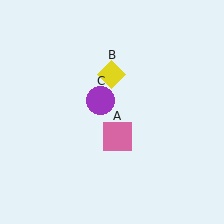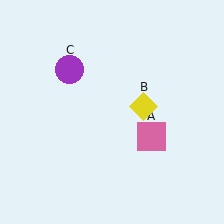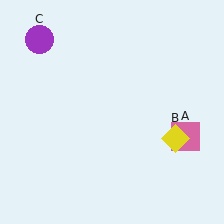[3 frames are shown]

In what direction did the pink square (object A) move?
The pink square (object A) moved right.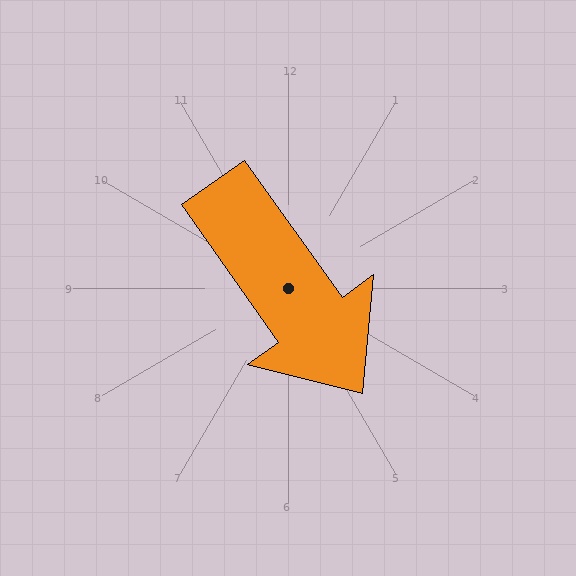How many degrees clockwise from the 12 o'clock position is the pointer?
Approximately 145 degrees.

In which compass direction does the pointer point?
Southeast.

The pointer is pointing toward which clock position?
Roughly 5 o'clock.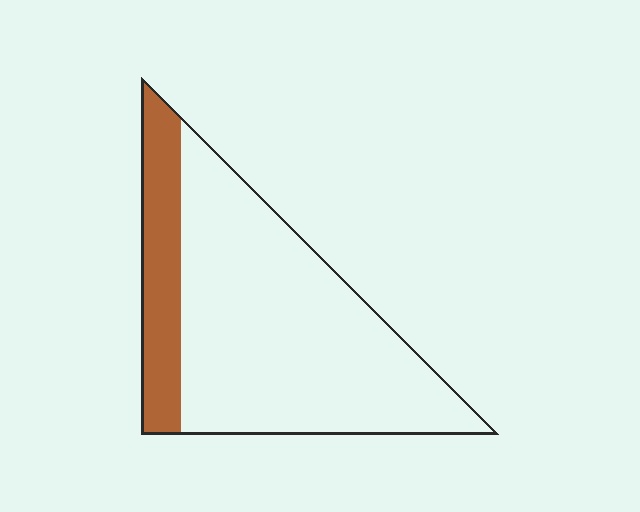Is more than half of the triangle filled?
No.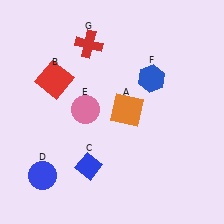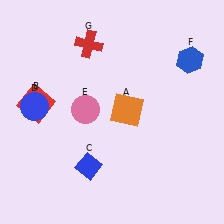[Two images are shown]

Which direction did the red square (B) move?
The red square (B) moved down.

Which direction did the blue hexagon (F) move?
The blue hexagon (F) moved right.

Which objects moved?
The objects that moved are: the red square (B), the blue circle (D), the blue hexagon (F).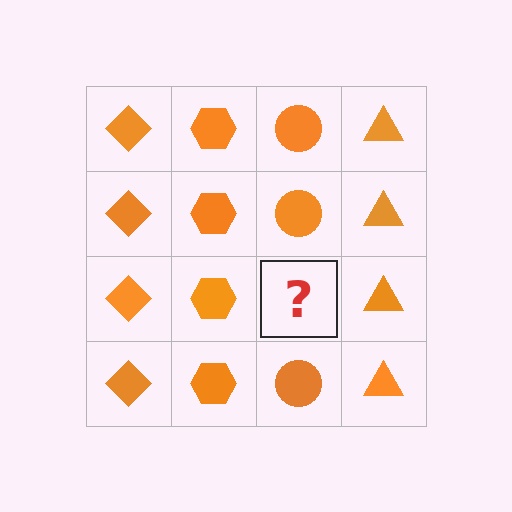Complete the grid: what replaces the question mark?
The question mark should be replaced with an orange circle.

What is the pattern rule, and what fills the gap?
The rule is that each column has a consistent shape. The gap should be filled with an orange circle.